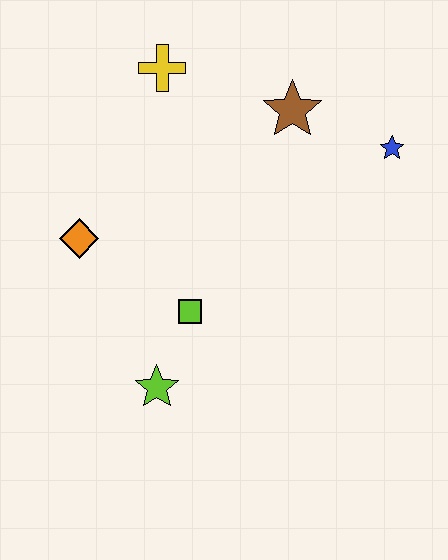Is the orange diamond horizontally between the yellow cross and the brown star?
No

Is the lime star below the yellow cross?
Yes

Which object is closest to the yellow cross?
The brown star is closest to the yellow cross.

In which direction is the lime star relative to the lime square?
The lime star is below the lime square.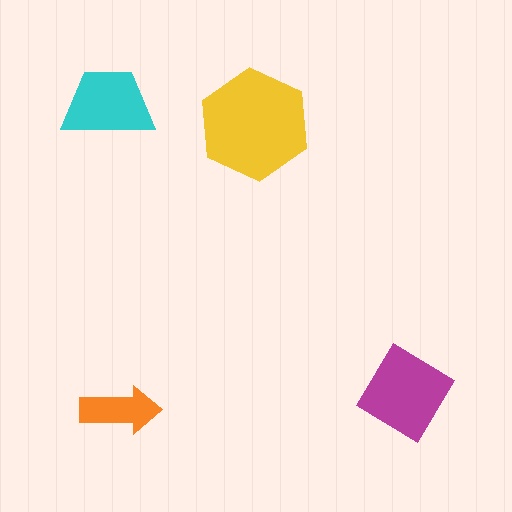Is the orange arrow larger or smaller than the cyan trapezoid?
Smaller.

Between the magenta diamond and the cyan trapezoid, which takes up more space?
The magenta diamond.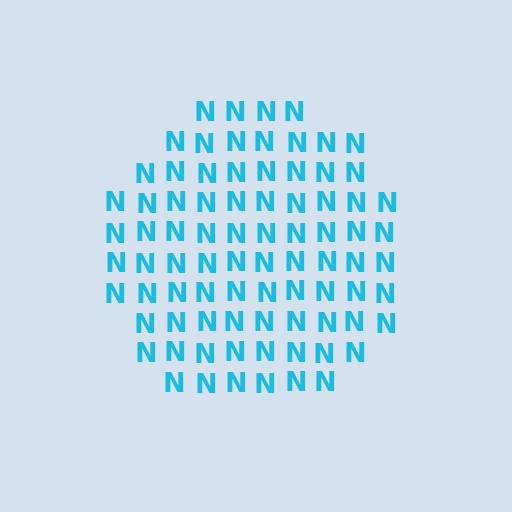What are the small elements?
The small elements are letter N's.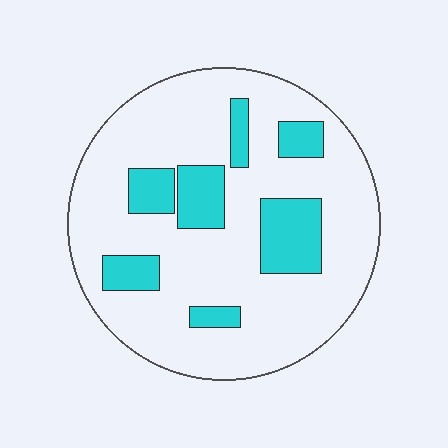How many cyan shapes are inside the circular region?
7.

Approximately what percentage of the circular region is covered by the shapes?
Approximately 20%.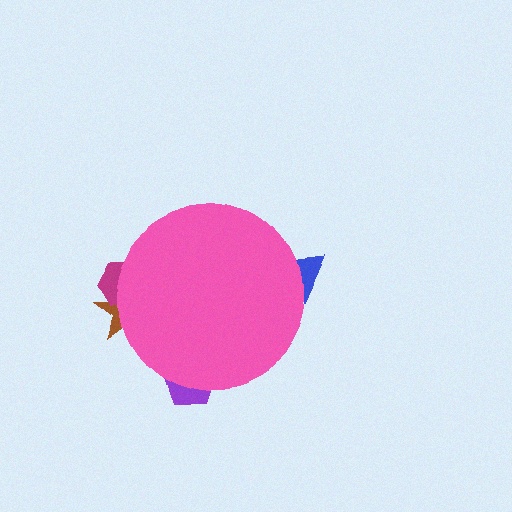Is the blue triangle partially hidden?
Yes, the blue triangle is partially hidden behind the pink circle.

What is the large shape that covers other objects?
A pink circle.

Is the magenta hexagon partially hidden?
Yes, the magenta hexagon is partially hidden behind the pink circle.